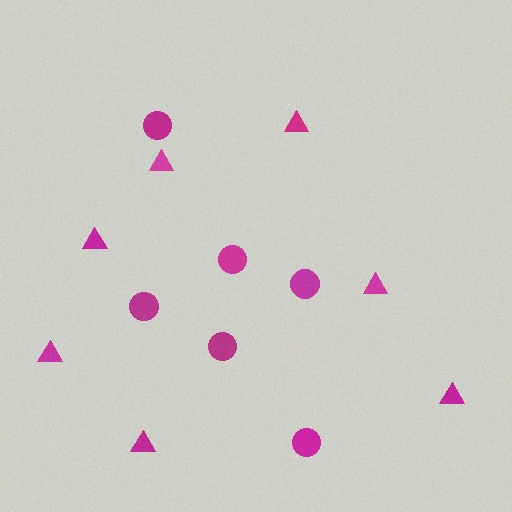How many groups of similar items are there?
There are 2 groups: one group of circles (6) and one group of triangles (7).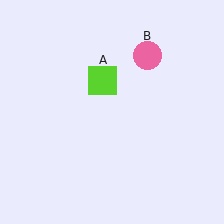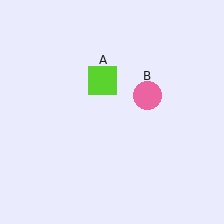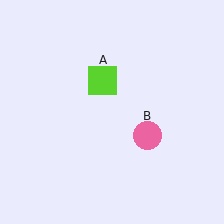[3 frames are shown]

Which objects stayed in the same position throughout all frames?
Lime square (object A) remained stationary.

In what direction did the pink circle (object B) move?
The pink circle (object B) moved down.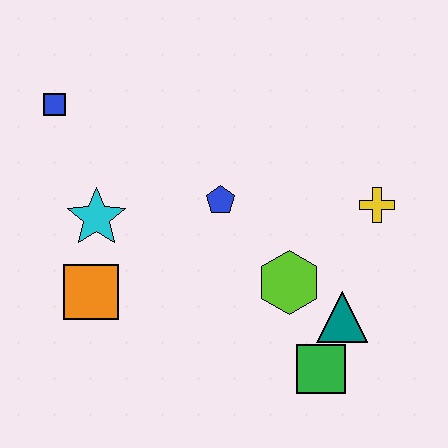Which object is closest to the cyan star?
The orange square is closest to the cyan star.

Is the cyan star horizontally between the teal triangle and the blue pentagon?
No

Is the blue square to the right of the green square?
No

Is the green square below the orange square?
Yes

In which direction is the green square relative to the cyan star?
The green square is to the right of the cyan star.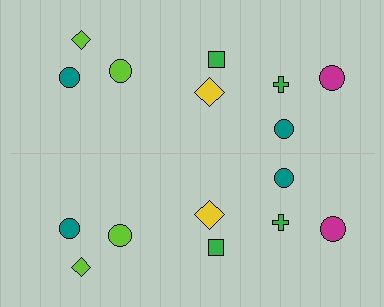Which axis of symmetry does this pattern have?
The pattern has a horizontal axis of symmetry running through the center of the image.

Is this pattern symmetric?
Yes, this pattern has bilateral (reflection) symmetry.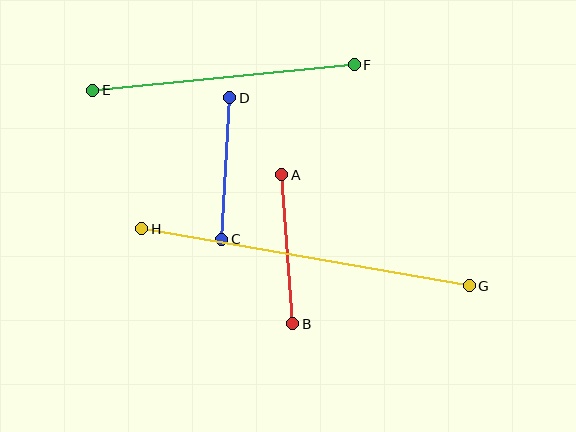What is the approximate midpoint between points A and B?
The midpoint is at approximately (287, 249) pixels.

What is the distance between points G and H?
The distance is approximately 332 pixels.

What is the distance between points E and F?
The distance is approximately 263 pixels.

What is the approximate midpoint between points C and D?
The midpoint is at approximately (226, 169) pixels.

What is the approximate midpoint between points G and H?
The midpoint is at approximately (305, 257) pixels.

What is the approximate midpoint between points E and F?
The midpoint is at approximately (223, 78) pixels.